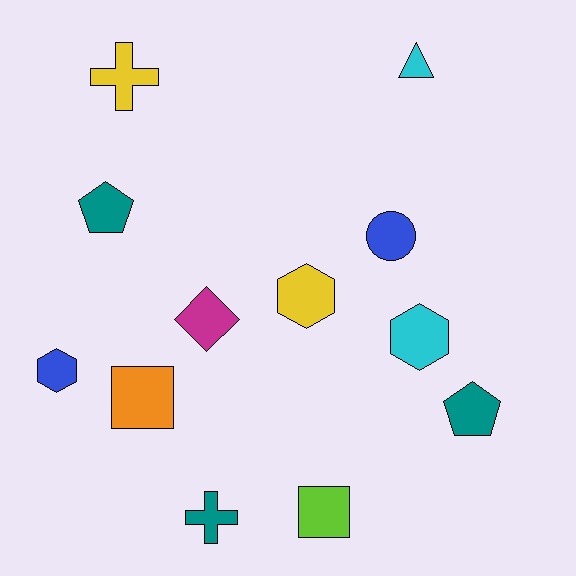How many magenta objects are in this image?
There is 1 magenta object.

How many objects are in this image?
There are 12 objects.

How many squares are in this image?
There are 2 squares.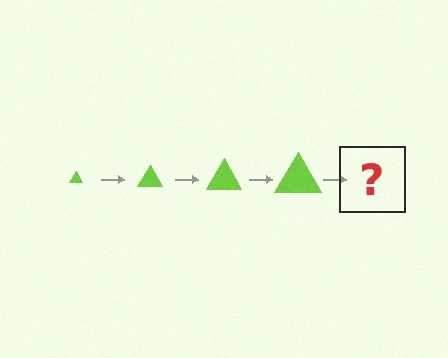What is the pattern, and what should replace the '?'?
The pattern is that the triangle gets progressively larger each step. The '?' should be a lime triangle, larger than the previous one.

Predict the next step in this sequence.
The next step is a lime triangle, larger than the previous one.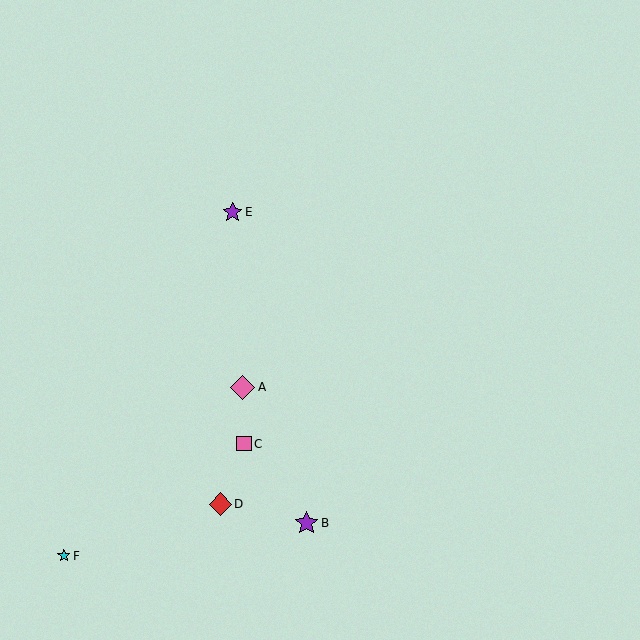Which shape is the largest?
The pink diamond (labeled A) is the largest.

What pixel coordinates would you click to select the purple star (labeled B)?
Click at (307, 523) to select the purple star B.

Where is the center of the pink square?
The center of the pink square is at (244, 444).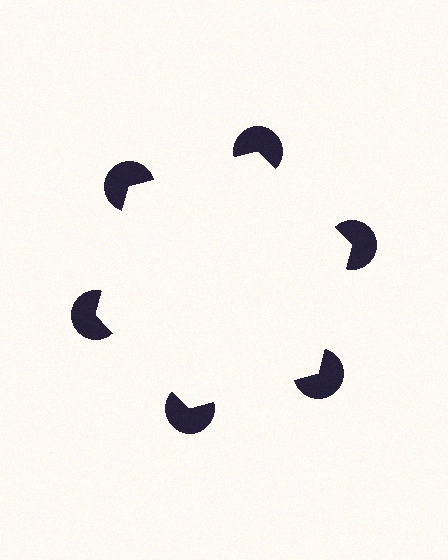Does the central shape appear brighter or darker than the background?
It typically appears slightly brighter than the background, even though no actual brightness change is drawn.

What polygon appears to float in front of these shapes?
An illusory hexagon — its edges are inferred from the aligned wedge cuts in the pac-man discs, not physically drawn.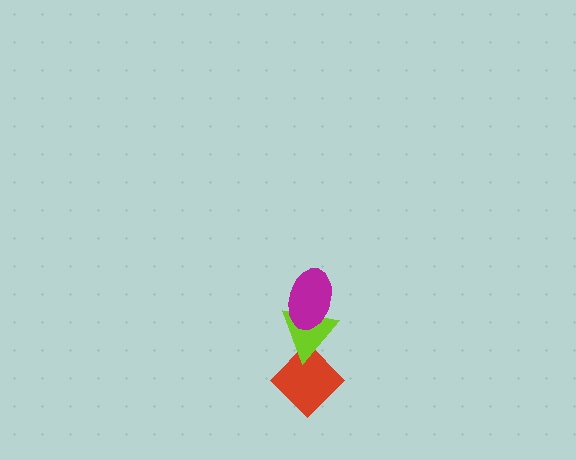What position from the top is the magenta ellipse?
The magenta ellipse is 1st from the top.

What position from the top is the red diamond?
The red diamond is 3rd from the top.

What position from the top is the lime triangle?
The lime triangle is 2nd from the top.